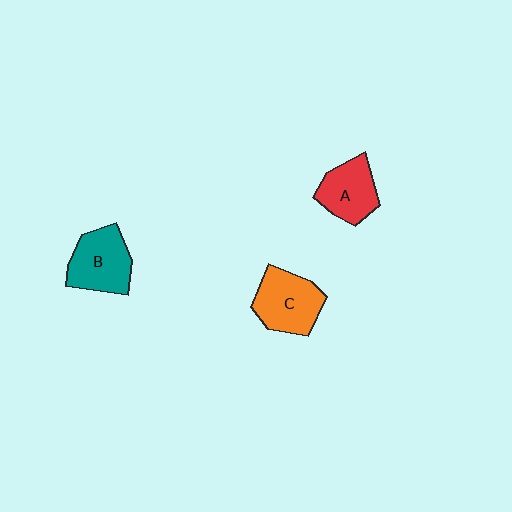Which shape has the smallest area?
Shape A (red).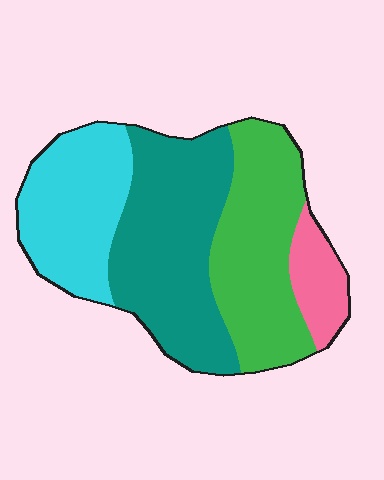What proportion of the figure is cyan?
Cyan takes up about one quarter (1/4) of the figure.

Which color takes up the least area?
Pink, at roughly 10%.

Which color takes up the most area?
Teal, at roughly 35%.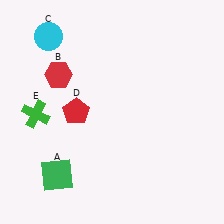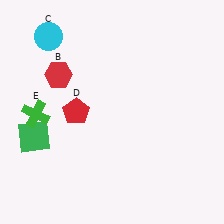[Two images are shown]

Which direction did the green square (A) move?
The green square (A) moved up.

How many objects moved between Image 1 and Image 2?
1 object moved between the two images.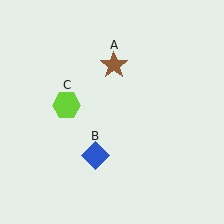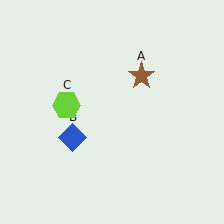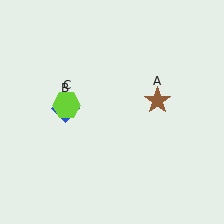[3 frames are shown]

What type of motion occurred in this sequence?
The brown star (object A), blue diamond (object B) rotated clockwise around the center of the scene.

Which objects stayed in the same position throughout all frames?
Lime hexagon (object C) remained stationary.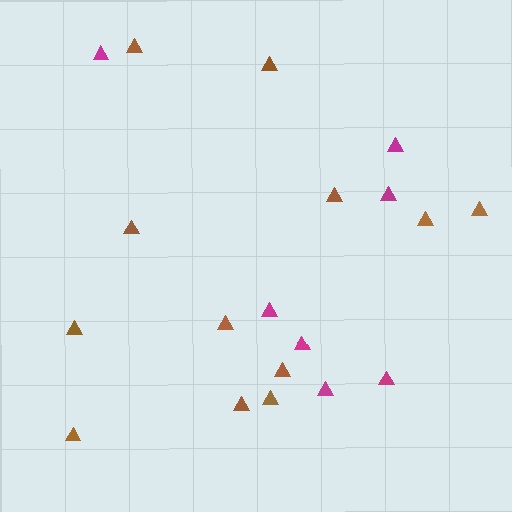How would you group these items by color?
There are 2 groups: one group of magenta triangles (7) and one group of brown triangles (12).